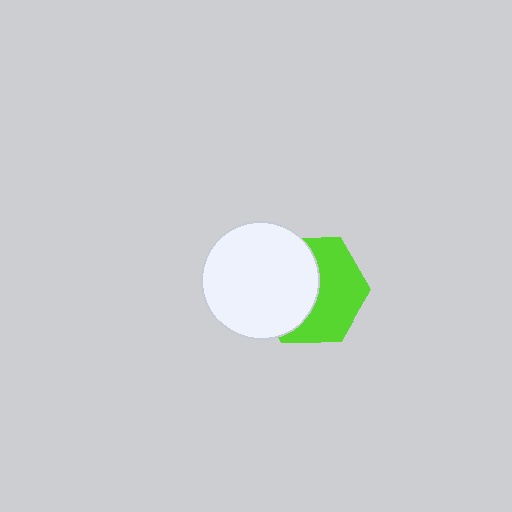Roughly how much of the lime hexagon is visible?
About half of it is visible (roughly 51%).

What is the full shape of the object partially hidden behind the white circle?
The partially hidden object is a lime hexagon.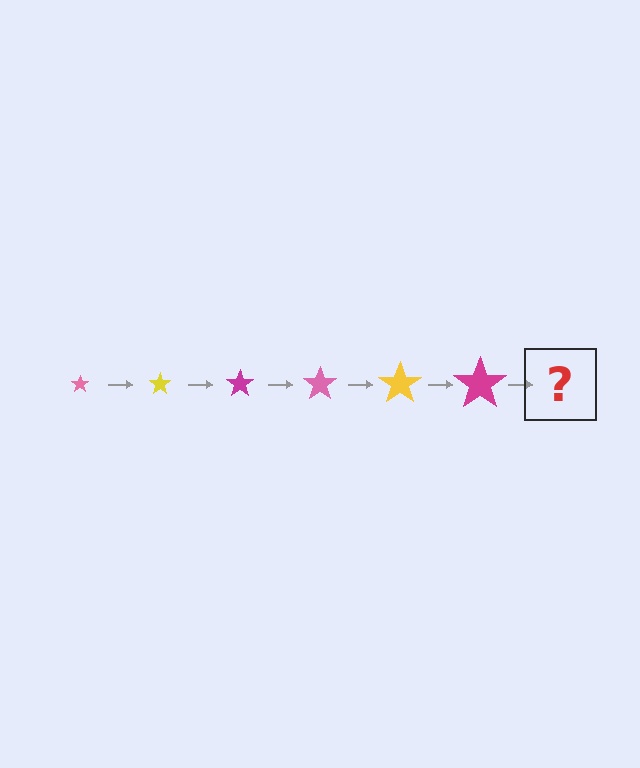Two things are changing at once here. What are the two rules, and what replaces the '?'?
The two rules are that the star grows larger each step and the color cycles through pink, yellow, and magenta. The '?' should be a pink star, larger than the previous one.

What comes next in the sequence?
The next element should be a pink star, larger than the previous one.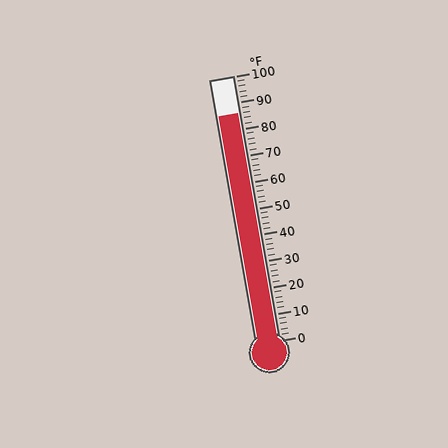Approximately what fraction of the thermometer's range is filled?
The thermometer is filled to approximately 85% of its range.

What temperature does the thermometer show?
The thermometer shows approximately 86°F.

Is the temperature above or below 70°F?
The temperature is above 70°F.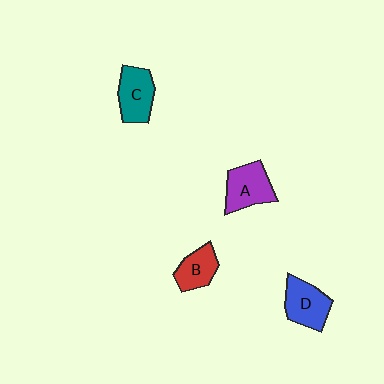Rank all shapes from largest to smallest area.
From largest to smallest: A (purple), D (blue), C (teal), B (red).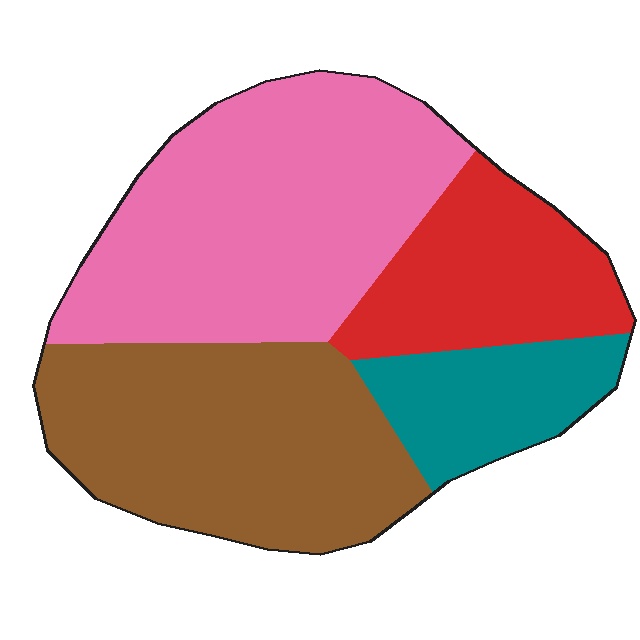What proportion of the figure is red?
Red takes up about one sixth (1/6) of the figure.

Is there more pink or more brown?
Pink.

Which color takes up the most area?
Pink, at roughly 40%.